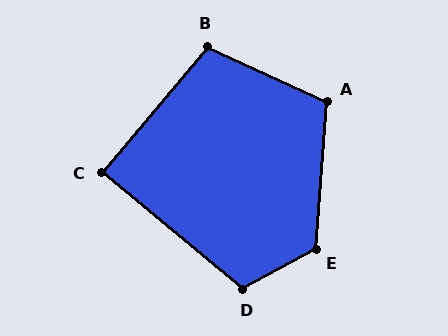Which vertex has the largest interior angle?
E, at approximately 123 degrees.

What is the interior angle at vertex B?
Approximately 105 degrees (obtuse).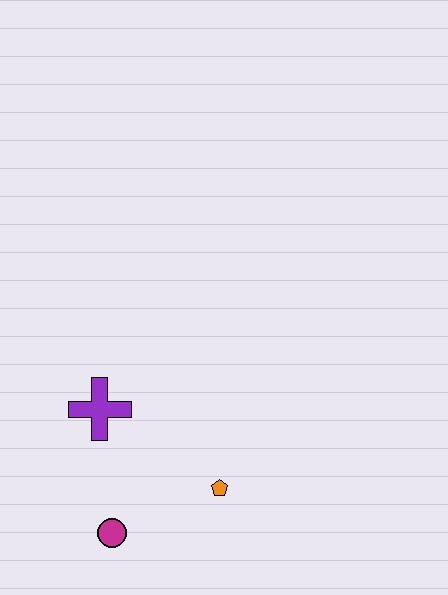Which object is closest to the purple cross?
The magenta circle is closest to the purple cross.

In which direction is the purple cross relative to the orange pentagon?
The purple cross is to the left of the orange pentagon.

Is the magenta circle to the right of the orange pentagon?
No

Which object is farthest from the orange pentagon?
The purple cross is farthest from the orange pentagon.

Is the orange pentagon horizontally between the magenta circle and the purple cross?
No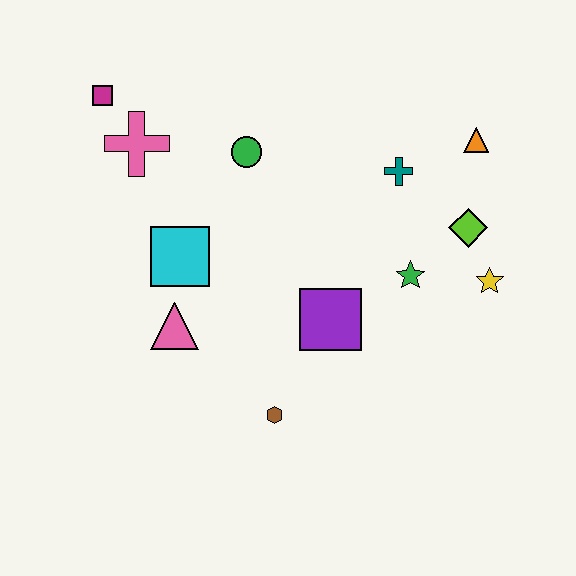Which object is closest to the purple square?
The green star is closest to the purple square.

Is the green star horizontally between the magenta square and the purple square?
No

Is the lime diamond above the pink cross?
No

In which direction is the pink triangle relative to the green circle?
The pink triangle is below the green circle.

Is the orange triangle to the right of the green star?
Yes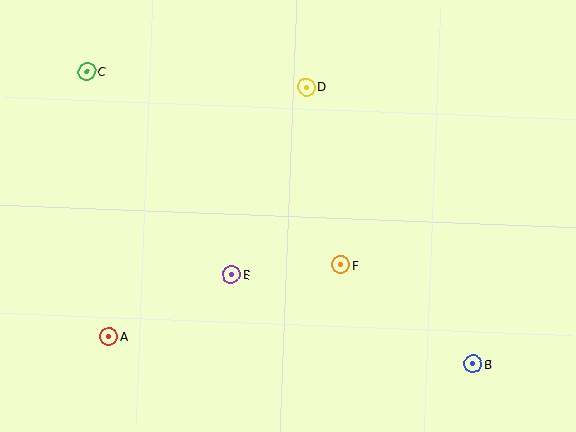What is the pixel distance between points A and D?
The distance between A and D is 318 pixels.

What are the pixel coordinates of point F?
Point F is at (341, 265).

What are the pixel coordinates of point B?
Point B is at (473, 364).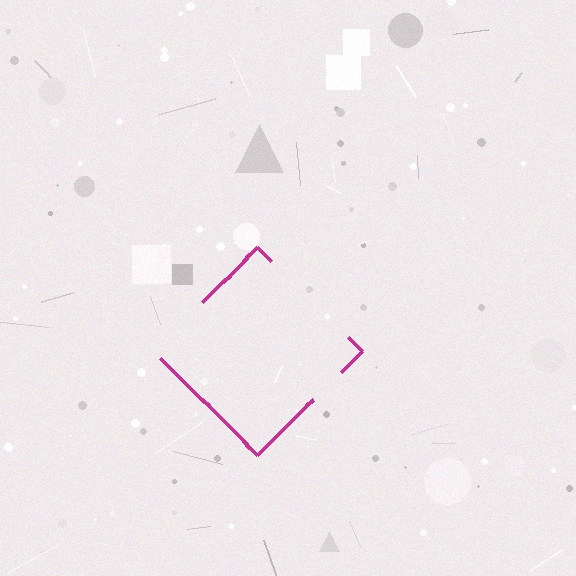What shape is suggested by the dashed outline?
The dashed outline suggests a diamond.